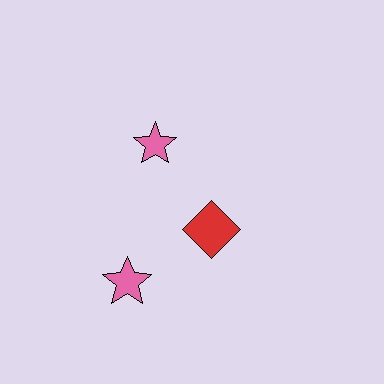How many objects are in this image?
There are 3 objects.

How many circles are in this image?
There are no circles.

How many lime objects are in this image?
There are no lime objects.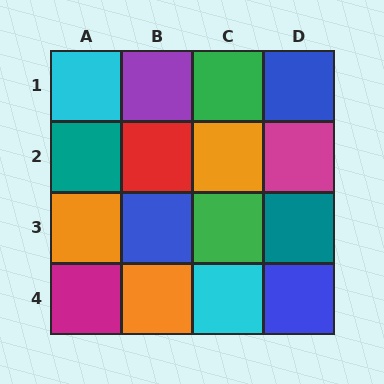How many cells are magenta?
2 cells are magenta.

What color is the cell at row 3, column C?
Green.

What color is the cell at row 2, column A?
Teal.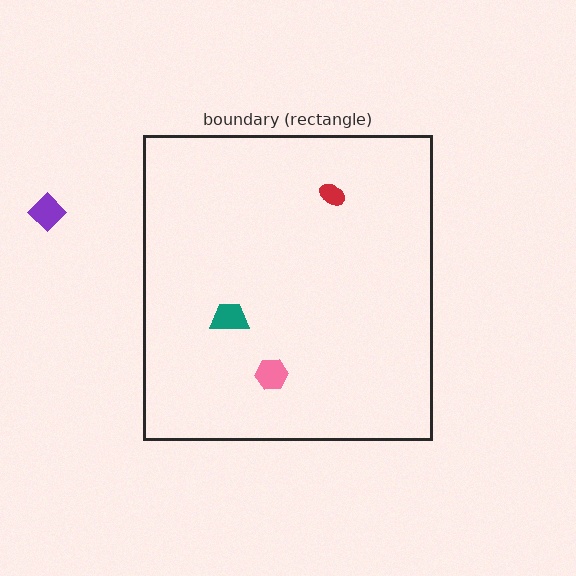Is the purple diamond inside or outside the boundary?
Outside.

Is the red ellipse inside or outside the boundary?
Inside.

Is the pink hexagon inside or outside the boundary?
Inside.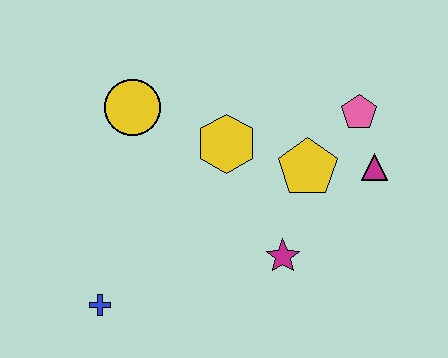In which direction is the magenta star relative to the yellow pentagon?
The magenta star is below the yellow pentagon.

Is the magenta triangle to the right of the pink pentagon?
Yes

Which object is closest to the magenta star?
The yellow pentagon is closest to the magenta star.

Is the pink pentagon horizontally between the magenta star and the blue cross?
No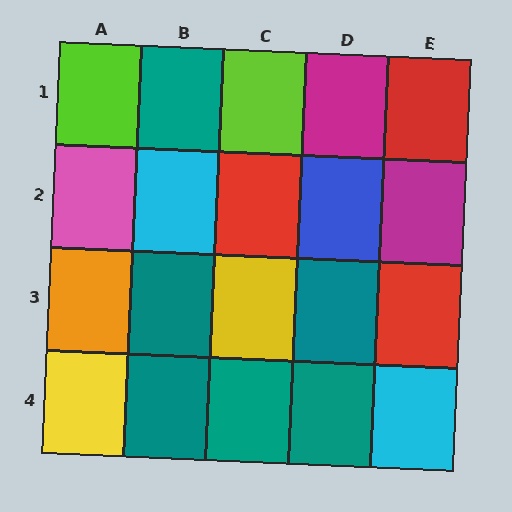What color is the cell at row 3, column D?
Teal.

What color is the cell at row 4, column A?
Yellow.